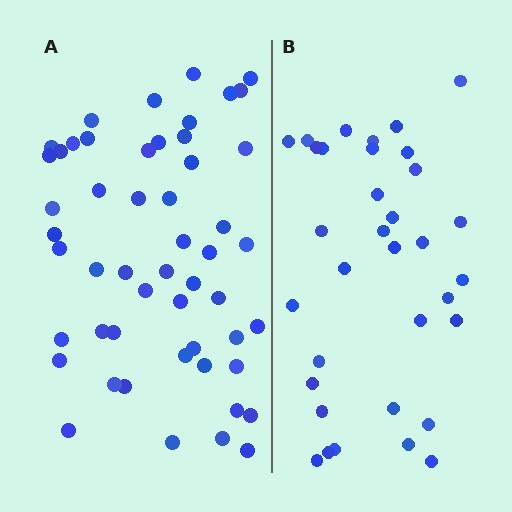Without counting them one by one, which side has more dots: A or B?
Region A (the left region) has more dots.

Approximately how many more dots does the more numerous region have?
Region A has approximately 20 more dots than region B.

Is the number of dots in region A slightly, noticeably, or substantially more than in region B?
Region A has substantially more. The ratio is roughly 1.5 to 1.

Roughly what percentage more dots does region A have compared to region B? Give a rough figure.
About 55% more.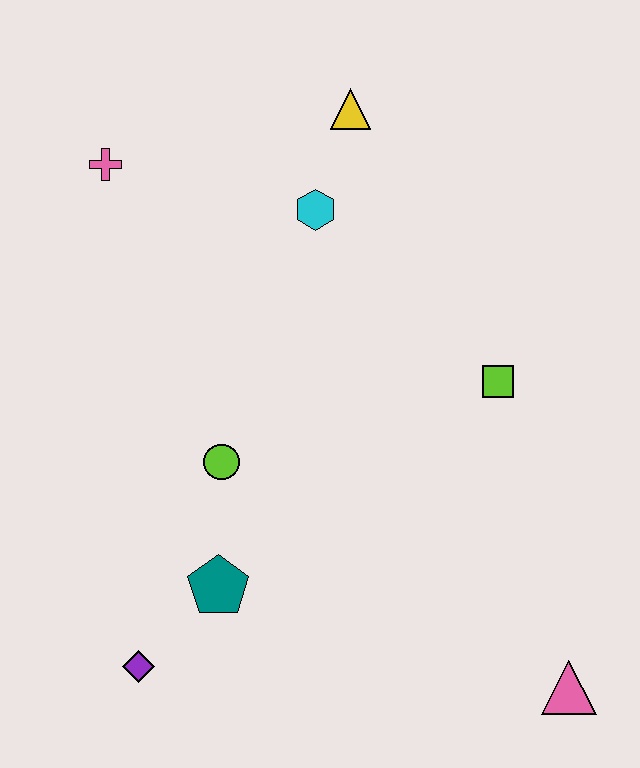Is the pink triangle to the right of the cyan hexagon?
Yes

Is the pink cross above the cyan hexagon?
Yes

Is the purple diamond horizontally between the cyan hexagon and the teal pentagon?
No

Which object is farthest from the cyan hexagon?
The pink triangle is farthest from the cyan hexagon.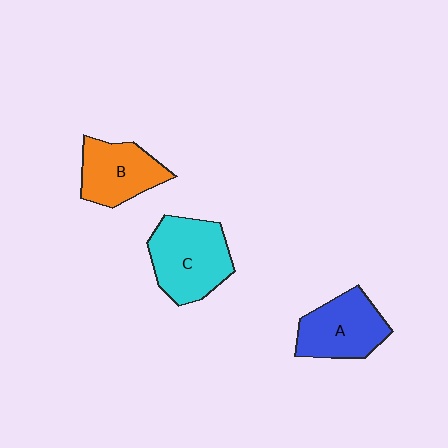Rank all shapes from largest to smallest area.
From largest to smallest: C (cyan), A (blue), B (orange).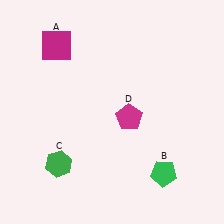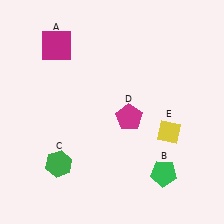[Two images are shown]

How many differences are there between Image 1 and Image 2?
There is 1 difference between the two images.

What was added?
A yellow diamond (E) was added in Image 2.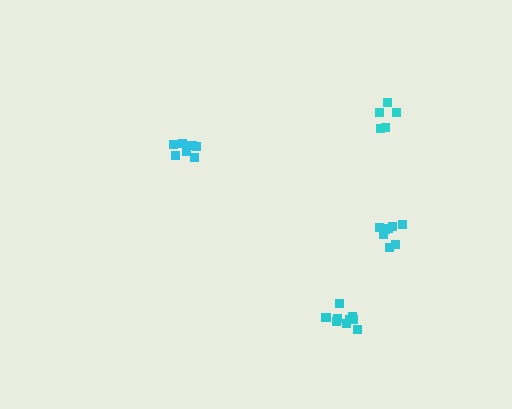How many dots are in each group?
Group 1: 5 dots, Group 2: 8 dots, Group 3: 9 dots, Group 4: 8 dots (30 total).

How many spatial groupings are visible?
There are 4 spatial groupings.